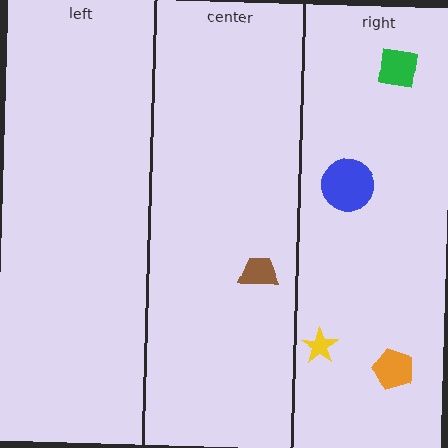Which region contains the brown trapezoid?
The center region.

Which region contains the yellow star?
The right region.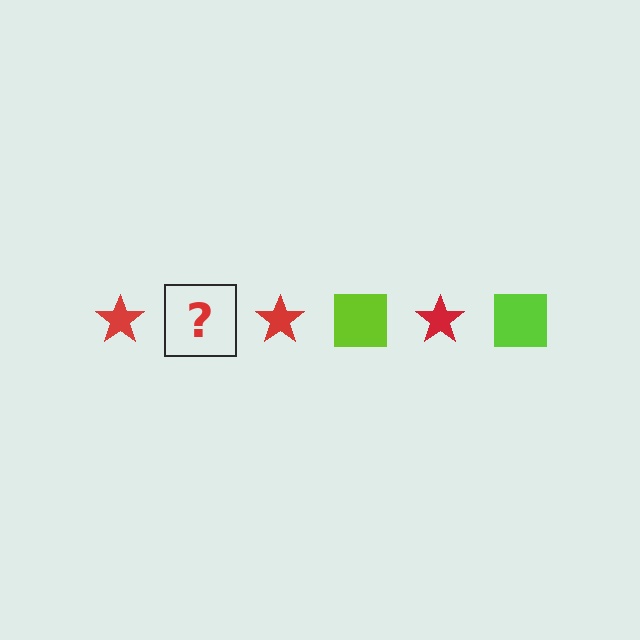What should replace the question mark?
The question mark should be replaced with a lime square.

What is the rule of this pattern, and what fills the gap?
The rule is that the pattern alternates between red star and lime square. The gap should be filled with a lime square.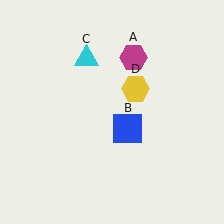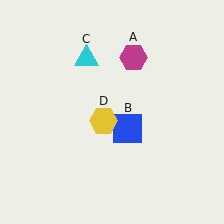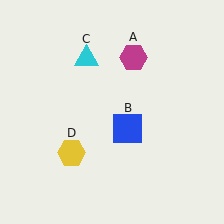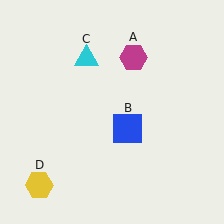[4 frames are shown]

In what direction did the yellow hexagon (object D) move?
The yellow hexagon (object D) moved down and to the left.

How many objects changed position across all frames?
1 object changed position: yellow hexagon (object D).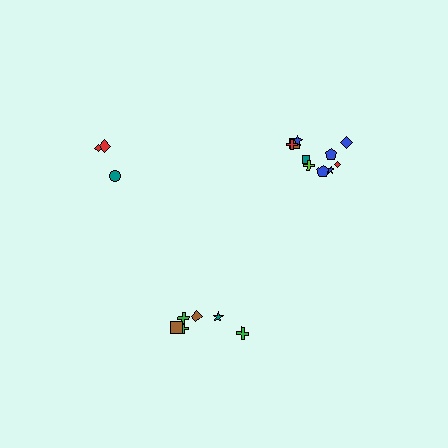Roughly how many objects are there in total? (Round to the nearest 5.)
Roughly 20 objects in total.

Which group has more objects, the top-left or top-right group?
The top-right group.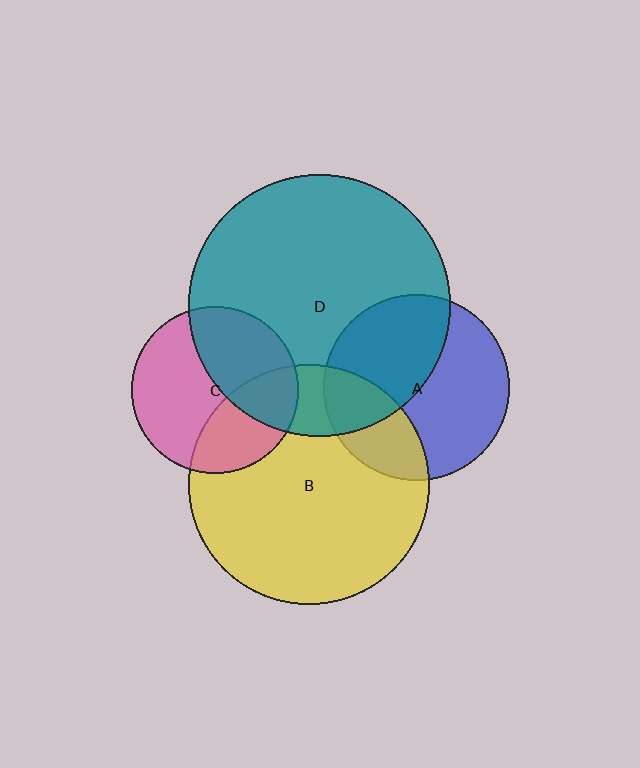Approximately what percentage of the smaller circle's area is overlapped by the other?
Approximately 25%.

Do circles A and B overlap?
Yes.